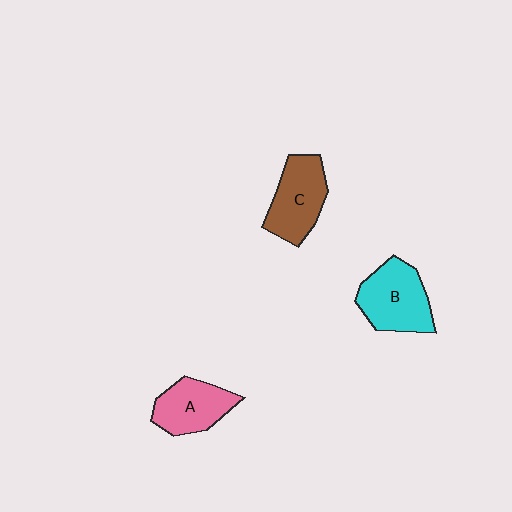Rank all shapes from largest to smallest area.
From largest to smallest: B (cyan), C (brown), A (pink).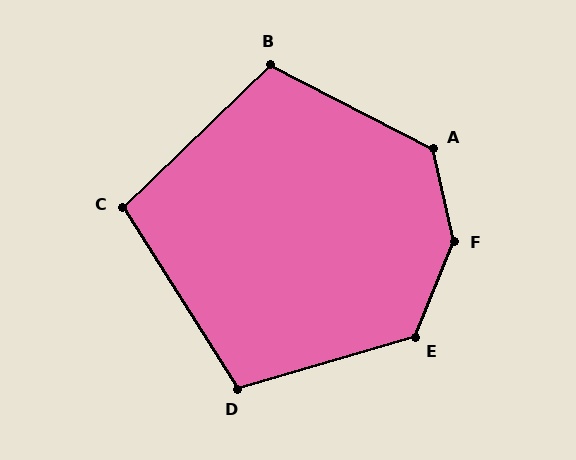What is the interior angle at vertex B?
Approximately 108 degrees (obtuse).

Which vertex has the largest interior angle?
F, at approximately 145 degrees.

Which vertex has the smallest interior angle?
C, at approximately 102 degrees.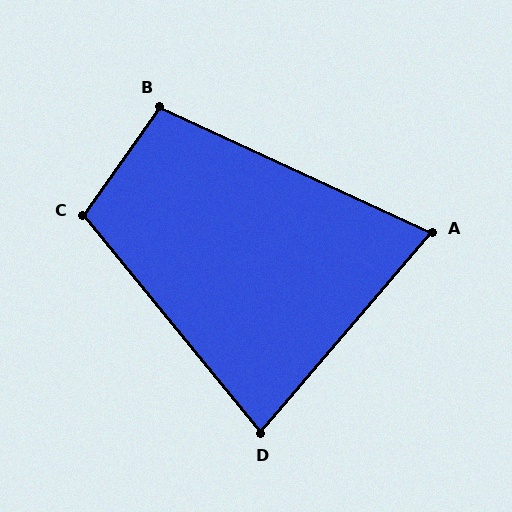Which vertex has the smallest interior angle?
A, at approximately 74 degrees.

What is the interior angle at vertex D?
Approximately 80 degrees (acute).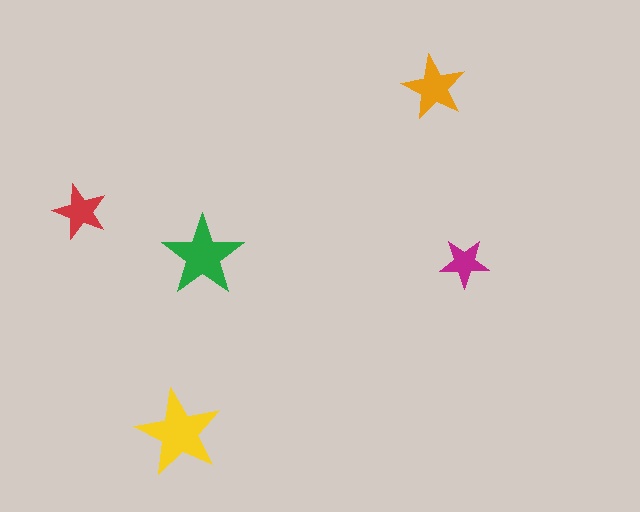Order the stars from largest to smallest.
the yellow one, the green one, the orange one, the red one, the magenta one.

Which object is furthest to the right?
The magenta star is rightmost.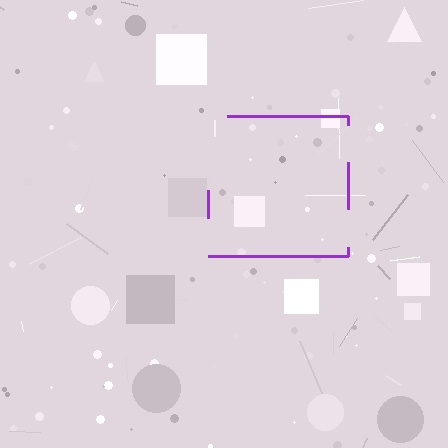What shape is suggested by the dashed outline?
The dashed outline suggests a square.